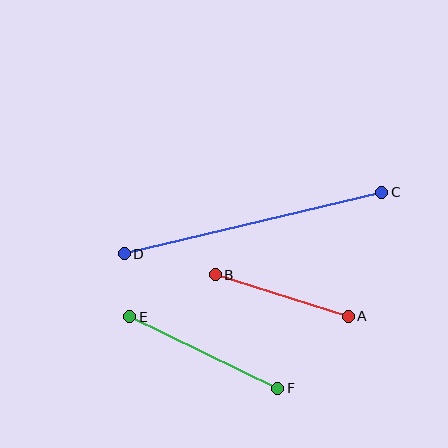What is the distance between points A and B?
The distance is approximately 139 pixels.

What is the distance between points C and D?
The distance is approximately 265 pixels.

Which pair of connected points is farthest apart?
Points C and D are farthest apart.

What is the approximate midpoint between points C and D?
The midpoint is at approximately (253, 223) pixels.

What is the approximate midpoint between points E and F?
The midpoint is at approximately (204, 353) pixels.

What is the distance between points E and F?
The distance is approximately 165 pixels.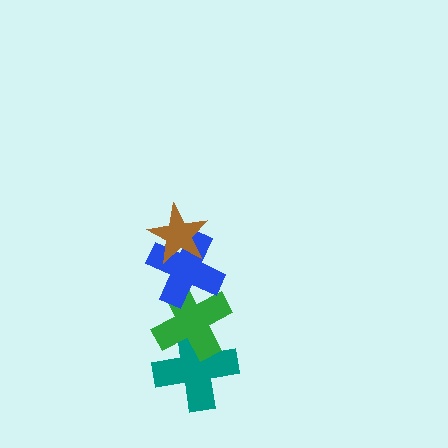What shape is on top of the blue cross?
The brown star is on top of the blue cross.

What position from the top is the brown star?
The brown star is 1st from the top.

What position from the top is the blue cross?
The blue cross is 2nd from the top.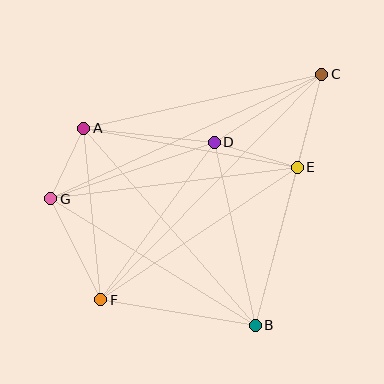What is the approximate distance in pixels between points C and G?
The distance between C and G is approximately 298 pixels.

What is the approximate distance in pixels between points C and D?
The distance between C and D is approximately 128 pixels.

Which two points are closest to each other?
Points A and G are closest to each other.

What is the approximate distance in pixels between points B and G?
The distance between B and G is approximately 240 pixels.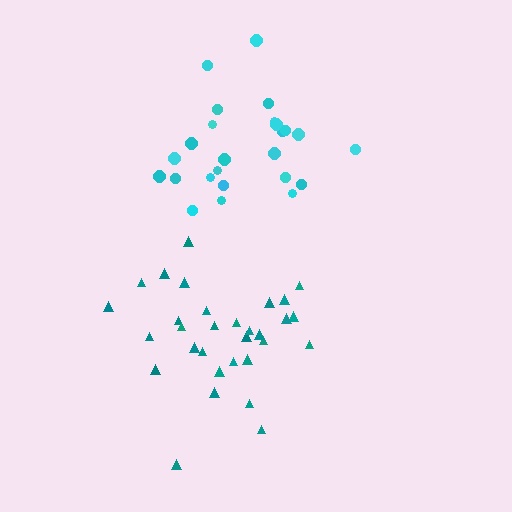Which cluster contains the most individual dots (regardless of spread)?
Teal (31).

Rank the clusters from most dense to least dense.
teal, cyan.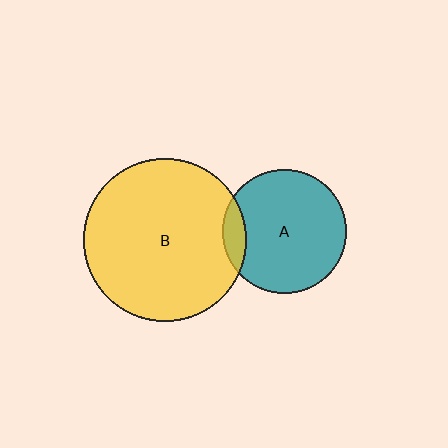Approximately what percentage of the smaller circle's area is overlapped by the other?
Approximately 10%.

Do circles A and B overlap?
Yes.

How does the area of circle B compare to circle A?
Approximately 1.7 times.